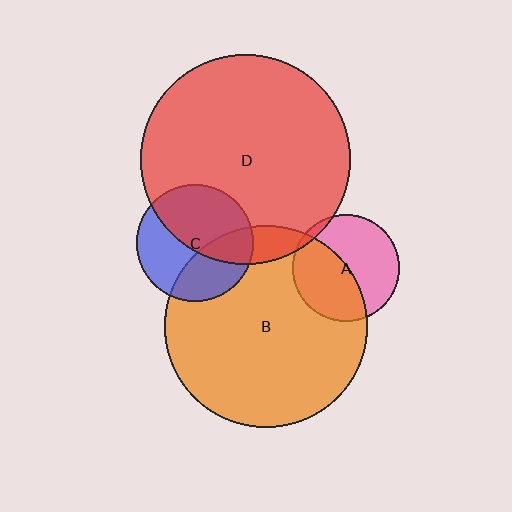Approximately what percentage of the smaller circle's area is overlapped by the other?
Approximately 5%.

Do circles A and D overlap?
Yes.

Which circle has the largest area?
Circle D (red).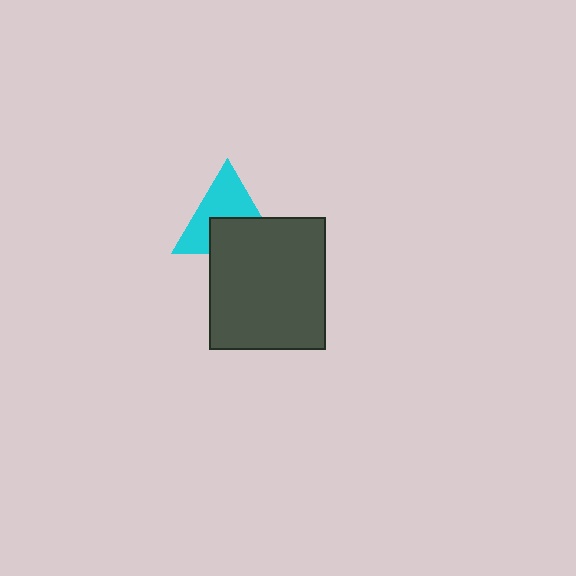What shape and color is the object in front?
The object in front is a dark gray rectangle.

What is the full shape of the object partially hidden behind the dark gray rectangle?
The partially hidden object is a cyan triangle.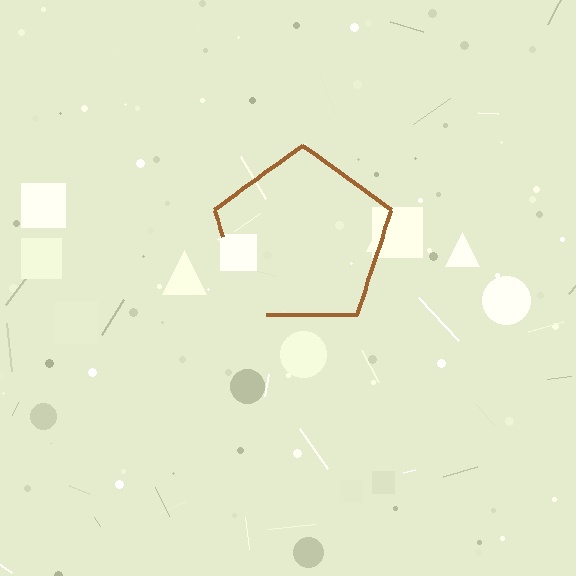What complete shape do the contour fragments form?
The contour fragments form a pentagon.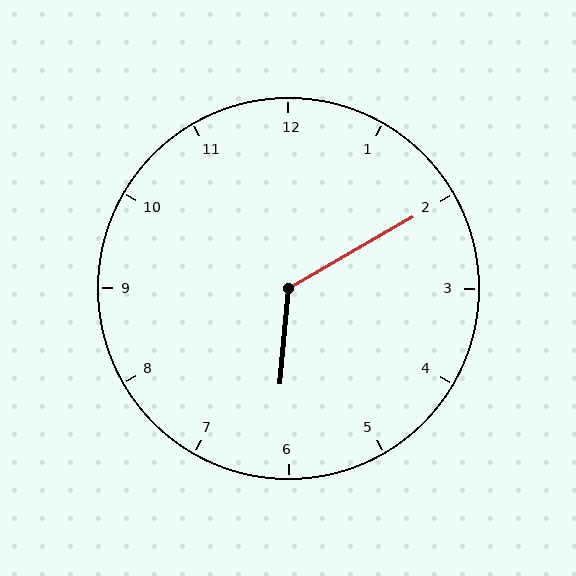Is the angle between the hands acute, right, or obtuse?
It is obtuse.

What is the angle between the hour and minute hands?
Approximately 125 degrees.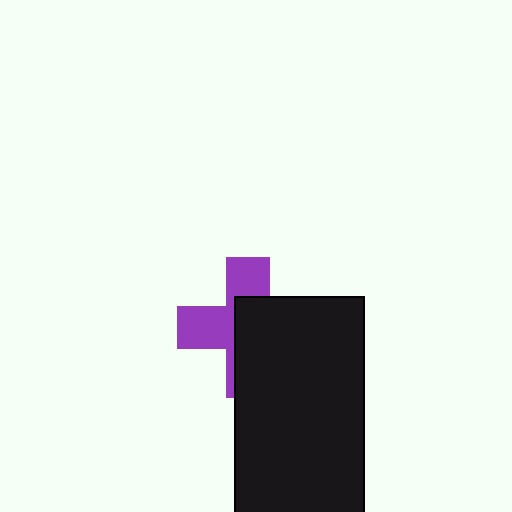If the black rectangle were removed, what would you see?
You would see the complete purple cross.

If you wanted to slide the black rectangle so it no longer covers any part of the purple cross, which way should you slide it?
Slide it right — that is the most direct way to separate the two shapes.